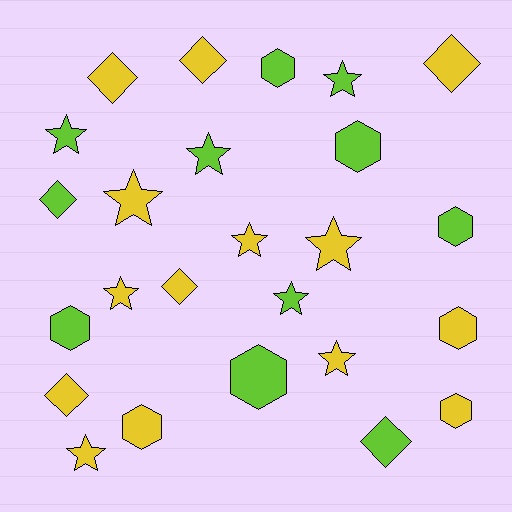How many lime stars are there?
There are 4 lime stars.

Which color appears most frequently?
Yellow, with 14 objects.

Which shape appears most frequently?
Star, with 10 objects.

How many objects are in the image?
There are 25 objects.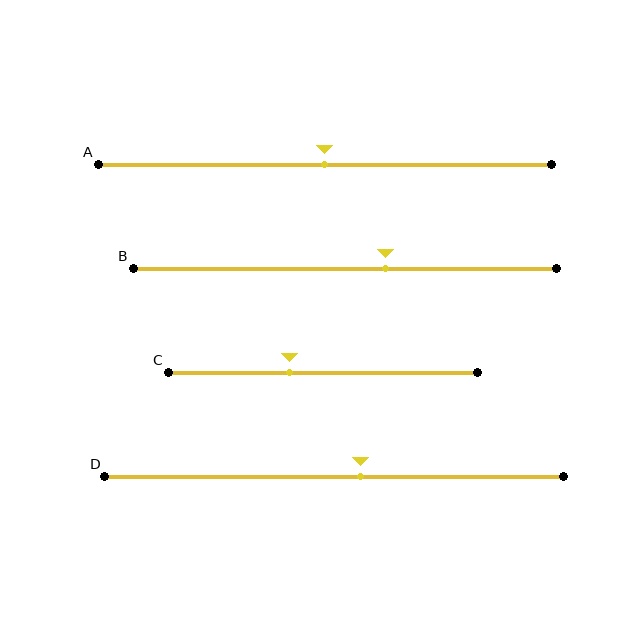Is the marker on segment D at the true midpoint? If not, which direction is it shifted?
No, the marker on segment D is shifted to the right by about 6% of the segment length.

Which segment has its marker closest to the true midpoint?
Segment A has its marker closest to the true midpoint.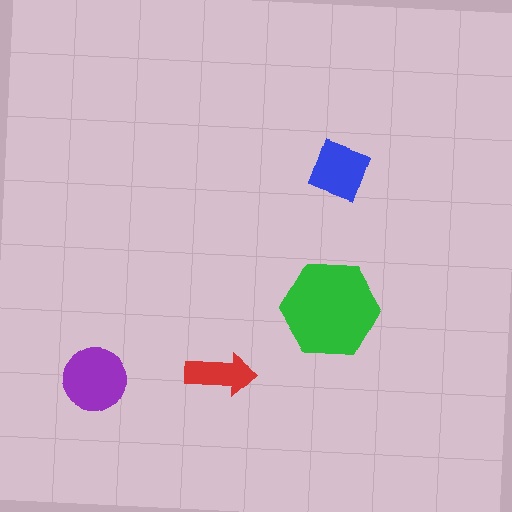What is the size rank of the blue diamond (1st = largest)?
3rd.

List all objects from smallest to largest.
The red arrow, the blue diamond, the purple circle, the green hexagon.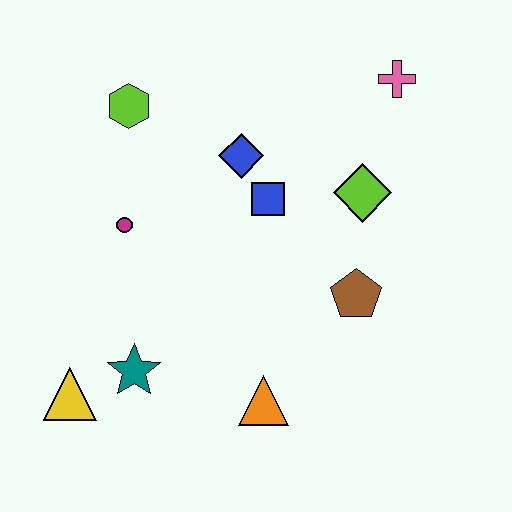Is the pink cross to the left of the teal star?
No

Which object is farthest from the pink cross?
The yellow triangle is farthest from the pink cross.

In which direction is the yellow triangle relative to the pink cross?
The yellow triangle is to the left of the pink cross.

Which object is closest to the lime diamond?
The blue square is closest to the lime diamond.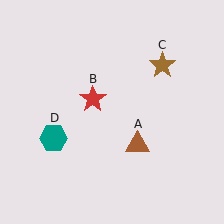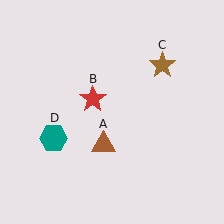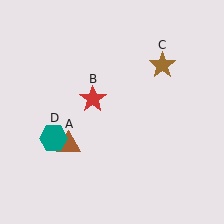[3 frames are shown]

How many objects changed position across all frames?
1 object changed position: brown triangle (object A).